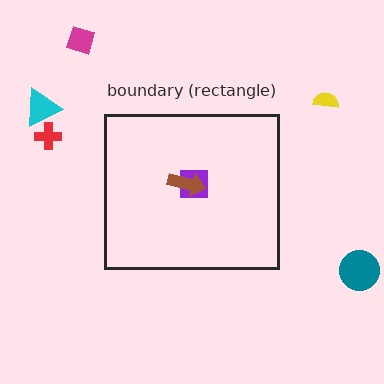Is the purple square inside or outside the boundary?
Inside.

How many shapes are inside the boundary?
2 inside, 5 outside.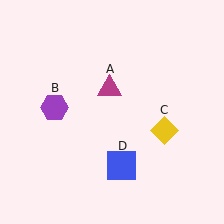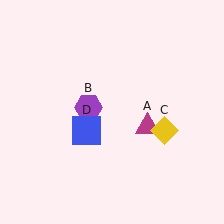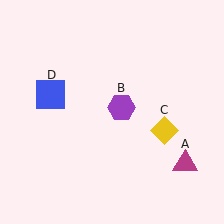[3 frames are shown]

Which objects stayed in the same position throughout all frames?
Yellow diamond (object C) remained stationary.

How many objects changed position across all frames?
3 objects changed position: magenta triangle (object A), purple hexagon (object B), blue square (object D).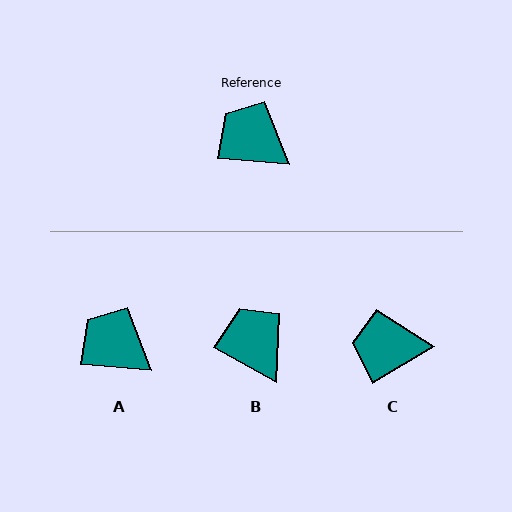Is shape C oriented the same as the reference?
No, it is off by about 36 degrees.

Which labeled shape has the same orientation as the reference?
A.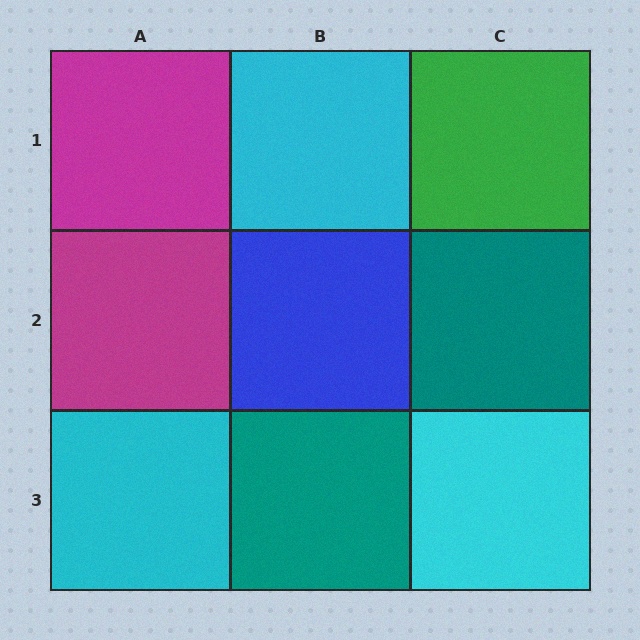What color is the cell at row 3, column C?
Cyan.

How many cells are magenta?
2 cells are magenta.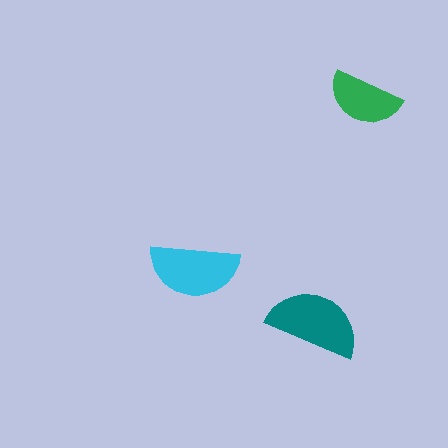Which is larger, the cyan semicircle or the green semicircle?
The cyan one.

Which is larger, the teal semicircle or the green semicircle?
The teal one.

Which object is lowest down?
The teal semicircle is bottommost.